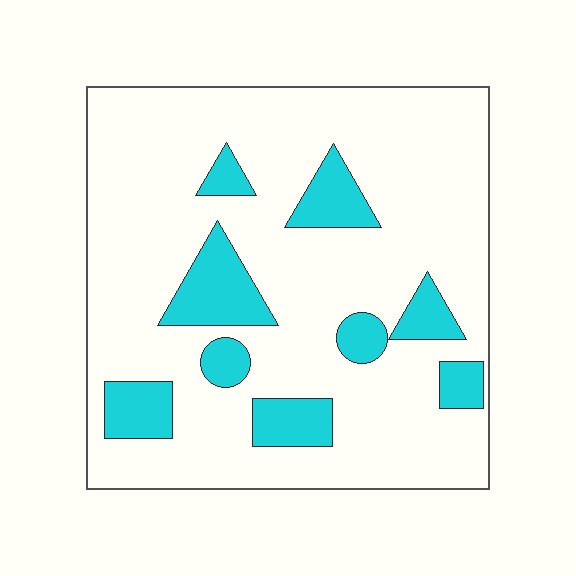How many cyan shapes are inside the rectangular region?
9.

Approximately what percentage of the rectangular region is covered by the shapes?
Approximately 20%.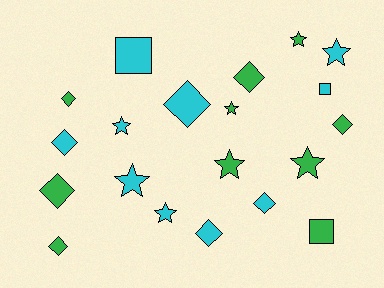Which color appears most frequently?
Cyan, with 10 objects.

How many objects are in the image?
There are 20 objects.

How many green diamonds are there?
There are 5 green diamonds.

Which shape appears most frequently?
Diamond, with 9 objects.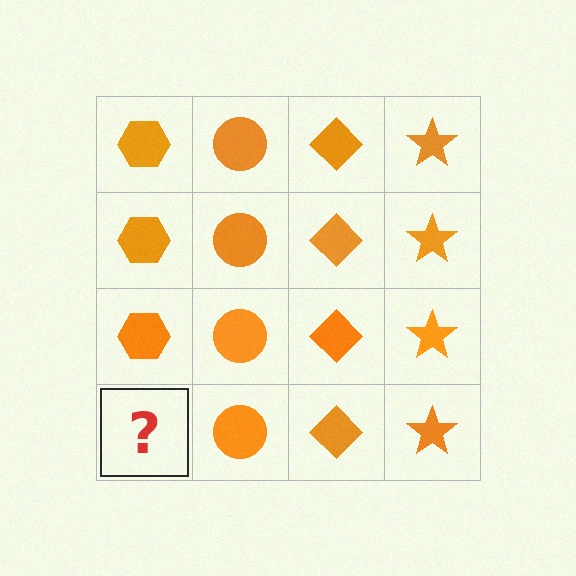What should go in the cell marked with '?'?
The missing cell should contain an orange hexagon.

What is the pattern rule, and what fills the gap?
The rule is that each column has a consistent shape. The gap should be filled with an orange hexagon.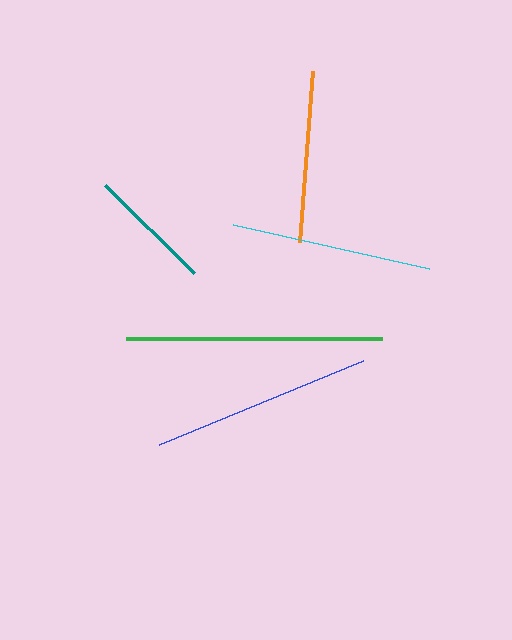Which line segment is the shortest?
The teal line is the shortest at approximately 125 pixels.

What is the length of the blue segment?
The blue segment is approximately 221 pixels long.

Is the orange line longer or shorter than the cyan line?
The cyan line is longer than the orange line.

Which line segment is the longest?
The green line is the longest at approximately 256 pixels.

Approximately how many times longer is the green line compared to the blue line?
The green line is approximately 1.2 times the length of the blue line.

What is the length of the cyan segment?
The cyan segment is approximately 201 pixels long.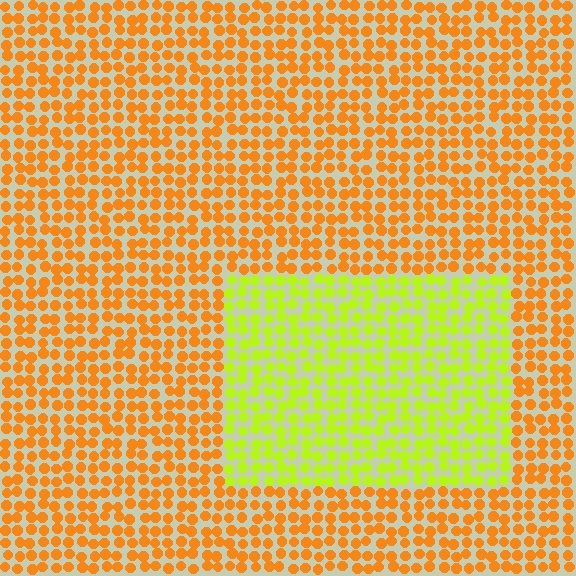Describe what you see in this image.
The image is filled with small orange elements in a uniform arrangement. A rectangle-shaped region is visible where the elements are tinted to a slightly different hue, forming a subtle color boundary.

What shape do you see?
I see a rectangle.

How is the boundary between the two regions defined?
The boundary is defined purely by a slight shift in hue (about 48 degrees). Spacing, size, and orientation are identical on both sides.